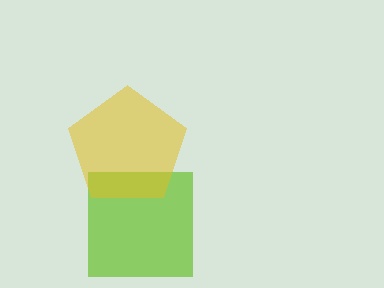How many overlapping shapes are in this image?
There are 2 overlapping shapes in the image.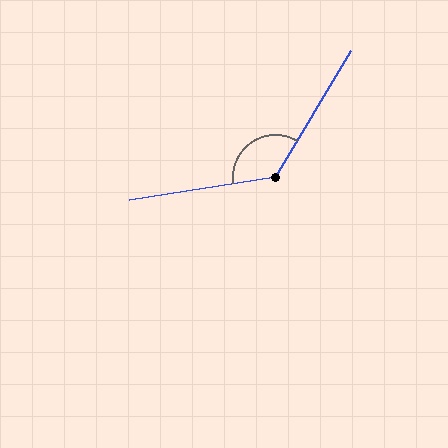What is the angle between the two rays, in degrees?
Approximately 130 degrees.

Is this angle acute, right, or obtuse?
It is obtuse.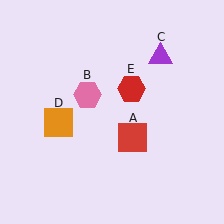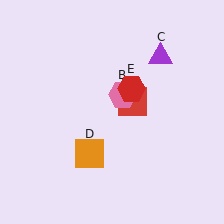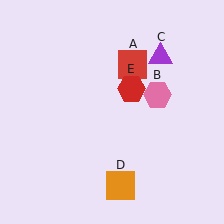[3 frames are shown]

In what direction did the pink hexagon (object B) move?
The pink hexagon (object B) moved right.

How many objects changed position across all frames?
3 objects changed position: red square (object A), pink hexagon (object B), orange square (object D).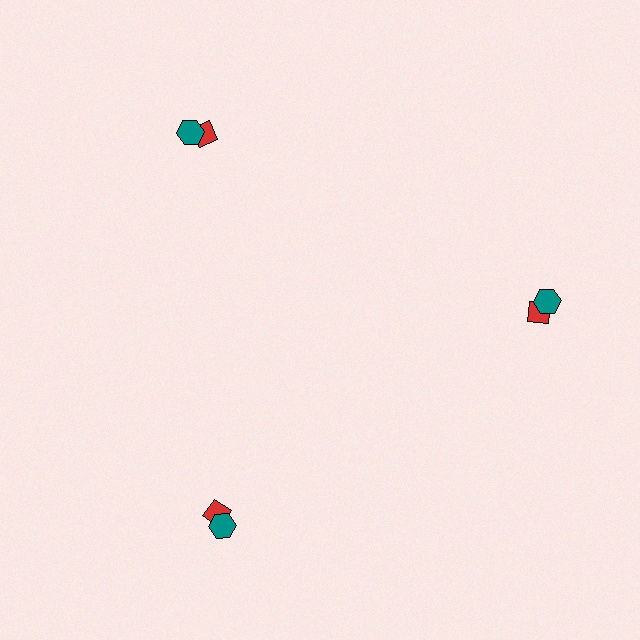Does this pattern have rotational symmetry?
Yes, this pattern has 3-fold rotational symmetry. It looks the same after rotating 120 degrees around the center.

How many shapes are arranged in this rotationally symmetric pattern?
There are 6 shapes, arranged in 3 groups of 2.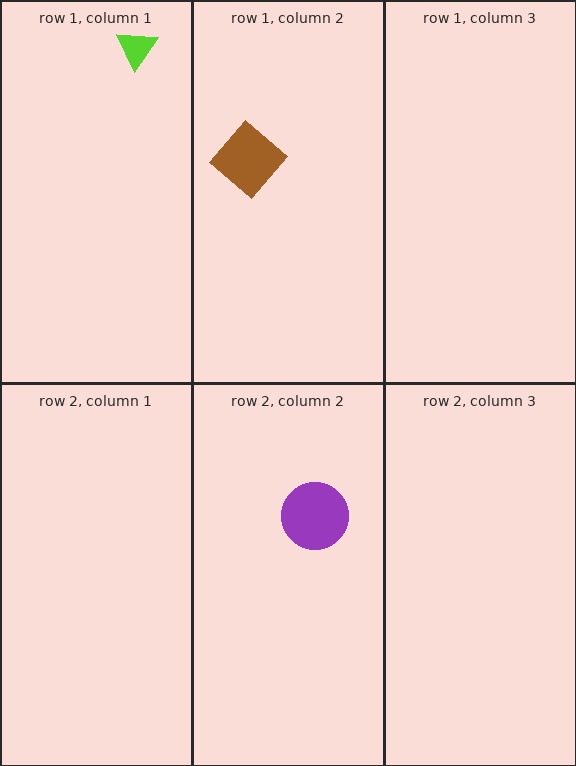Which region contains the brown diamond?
The row 1, column 2 region.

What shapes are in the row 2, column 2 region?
The purple circle.